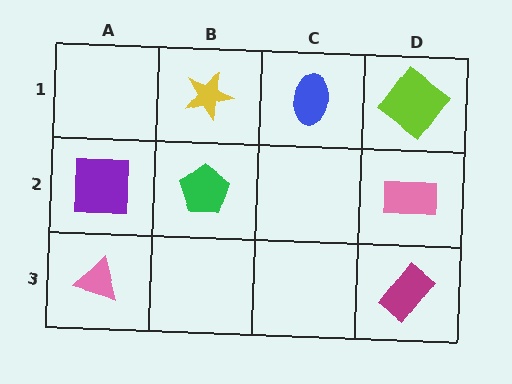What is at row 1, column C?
A blue ellipse.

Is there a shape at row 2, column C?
No, that cell is empty.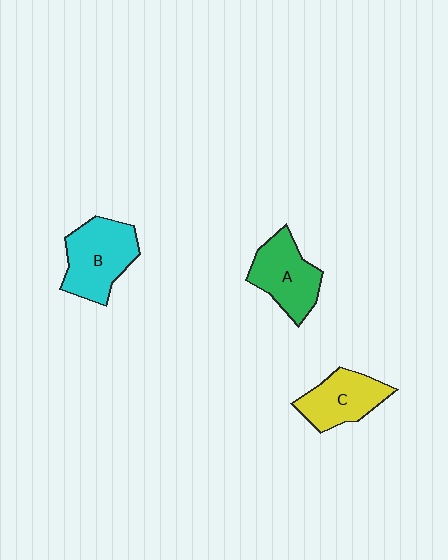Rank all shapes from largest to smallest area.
From largest to smallest: B (cyan), A (green), C (yellow).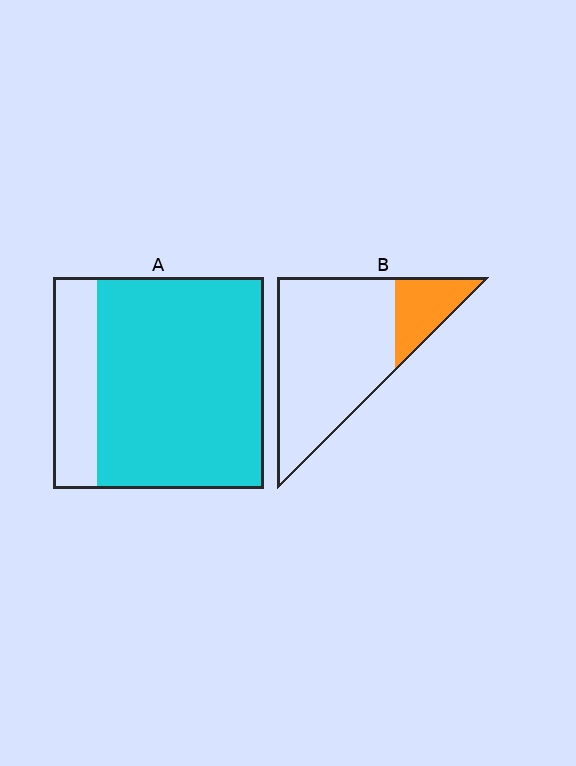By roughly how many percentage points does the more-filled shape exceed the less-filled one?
By roughly 60 percentage points (A over B).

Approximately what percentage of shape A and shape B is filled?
A is approximately 80% and B is approximately 20%.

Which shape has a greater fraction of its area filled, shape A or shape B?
Shape A.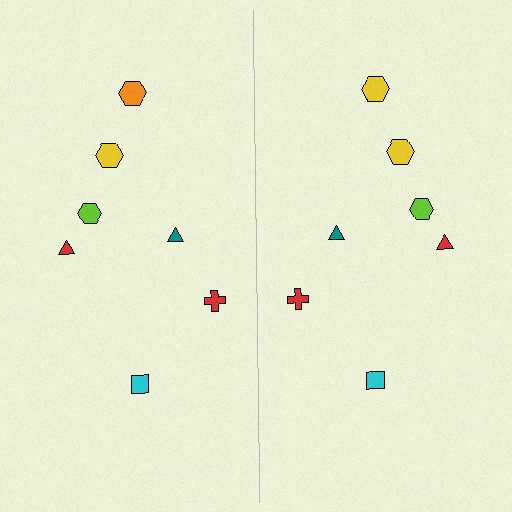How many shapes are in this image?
There are 14 shapes in this image.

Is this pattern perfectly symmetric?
No, the pattern is not perfectly symmetric. The yellow hexagon on the right side breaks the symmetry — its mirror counterpart is orange.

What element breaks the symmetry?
The yellow hexagon on the right side breaks the symmetry — its mirror counterpart is orange.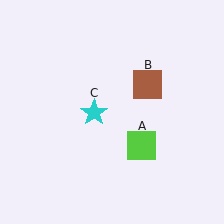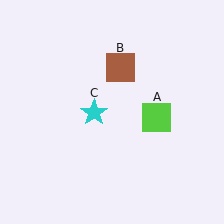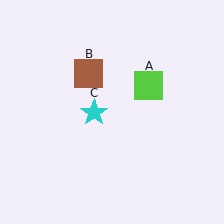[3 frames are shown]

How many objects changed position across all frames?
2 objects changed position: lime square (object A), brown square (object B).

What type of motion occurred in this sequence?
The lime square (object A), brown square (object B) rotated counterclockwise around the center of the scene.